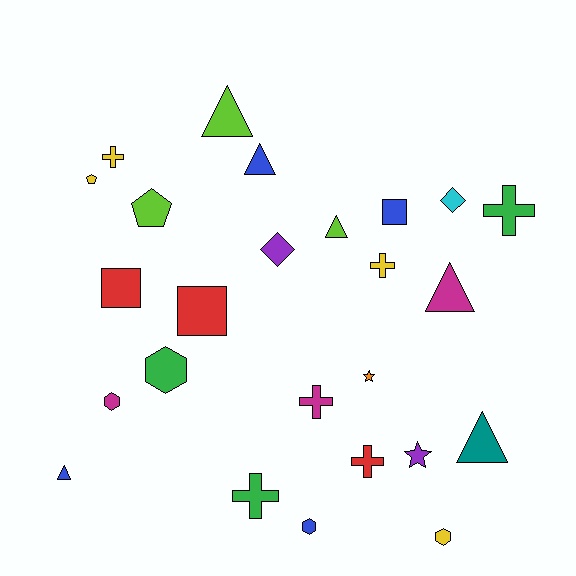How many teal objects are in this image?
There is 1 teal object.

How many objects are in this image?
There are 25 objects.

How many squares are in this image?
There are 3 squares.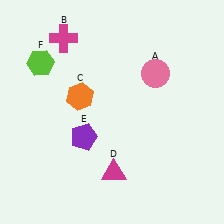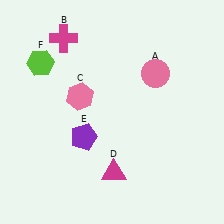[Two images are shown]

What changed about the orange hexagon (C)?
In Image 1, C is orange. In Image 2, it changed to pink.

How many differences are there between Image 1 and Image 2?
There is 1 difference between the two images.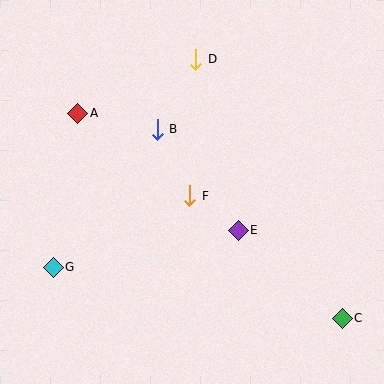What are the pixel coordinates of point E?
Point E is at (238, 230).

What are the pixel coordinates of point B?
Point B is at (157, 129).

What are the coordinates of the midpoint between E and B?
The midpoint between E and B is at (198, 180).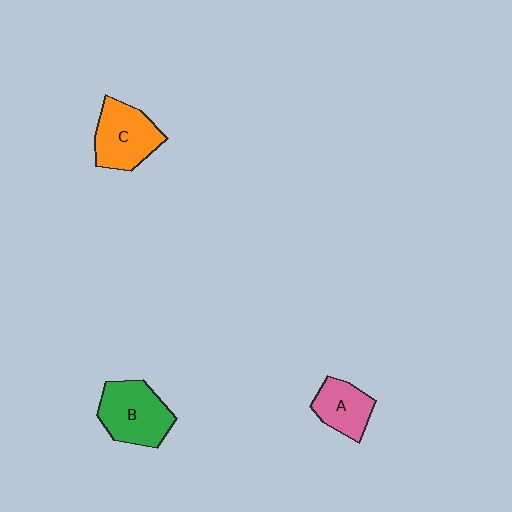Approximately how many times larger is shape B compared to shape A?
Approximately 1.5 times.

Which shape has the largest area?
Shape B (green).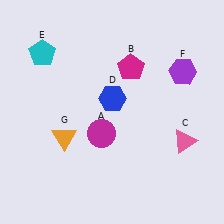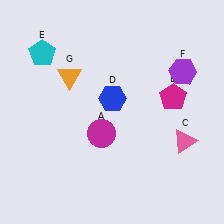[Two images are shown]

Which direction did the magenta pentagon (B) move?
The magenta pentagon (B) moved right.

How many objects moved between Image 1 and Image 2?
2 objects moved between the two images.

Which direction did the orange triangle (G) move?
The orange triangle (G) moved up.